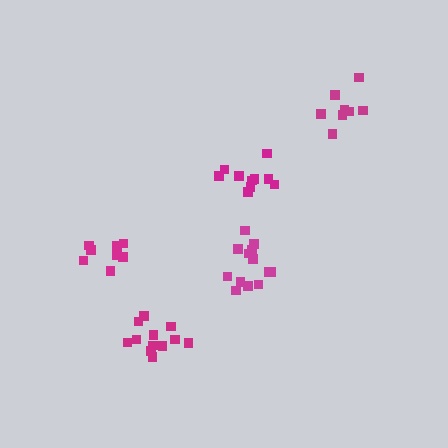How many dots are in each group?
Group 1: 13 dots, Group 2: 8 dots, Group 3: 12 dots, Group 4: 8 dots, Group 5: 10 dots (51 total).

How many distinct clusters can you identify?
There are 5 distinct clusters.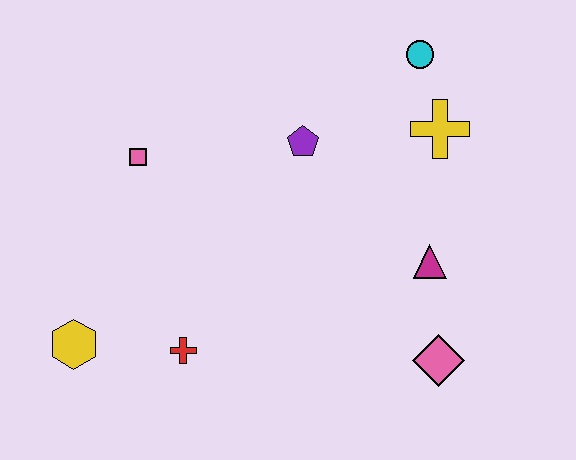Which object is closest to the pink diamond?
The magenta triangle is closest to the pink diamond.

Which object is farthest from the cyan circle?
The yellow hexagon is farthest from the cyan circle.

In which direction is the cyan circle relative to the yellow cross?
The cyan circle is above the yellow cross.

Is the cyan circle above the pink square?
Yes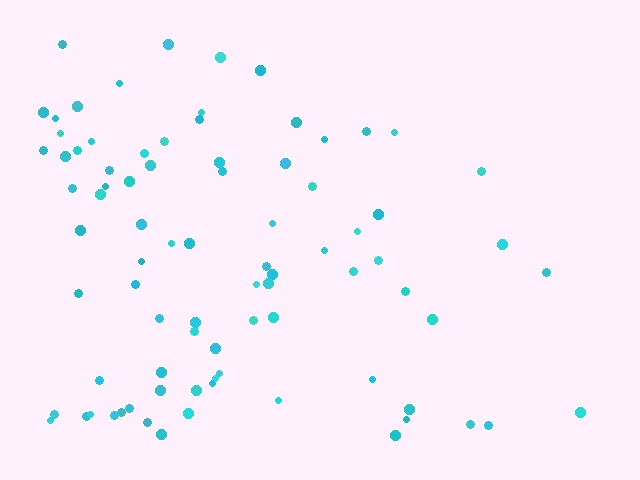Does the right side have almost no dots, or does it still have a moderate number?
Still a moderate number, just noticeably fewer than the left.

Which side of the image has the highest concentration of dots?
The left.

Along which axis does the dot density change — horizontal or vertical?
Horizontal.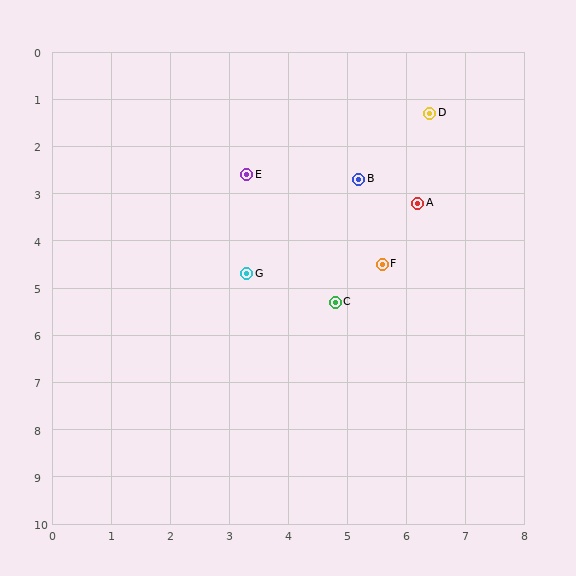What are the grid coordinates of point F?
Point F is at approximately (5.6, 4.5).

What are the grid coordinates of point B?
Point B is at approximately (5.2, 2.7).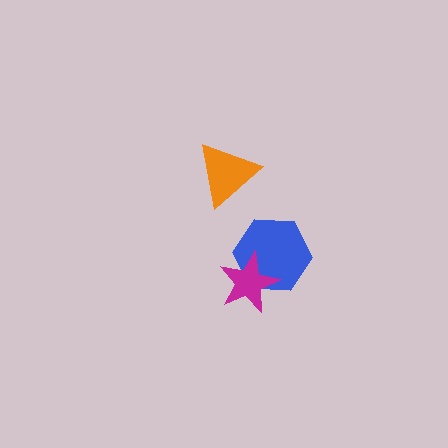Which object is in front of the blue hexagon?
The magenta star is in front of the blue hexagon.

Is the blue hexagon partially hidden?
Yes, it is partially covered by another shape.